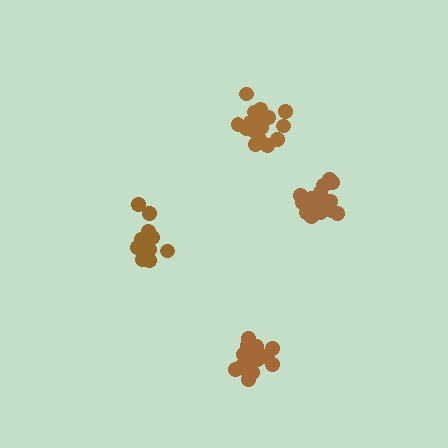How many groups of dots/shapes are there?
There are 4 groups.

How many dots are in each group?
Group 1: 15 dots, Group 2: 20 dots, Group 3: 17 dots, Group 4: 19 dots (71 total).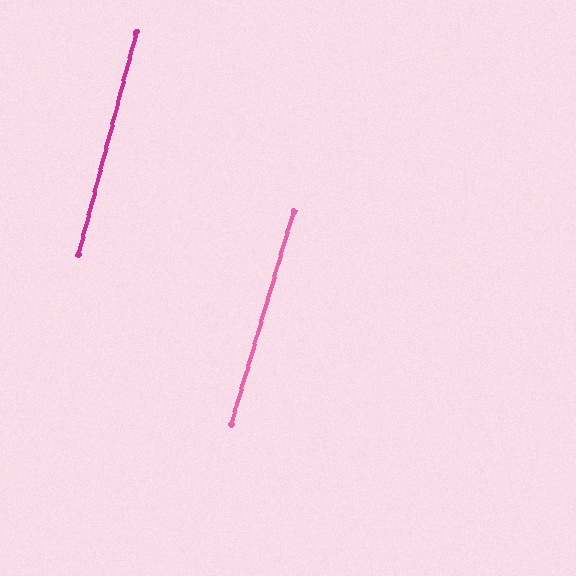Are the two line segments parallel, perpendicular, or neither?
Parallel — their directions differ by only 1.7°.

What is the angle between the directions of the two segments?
Approximately 2 degrees.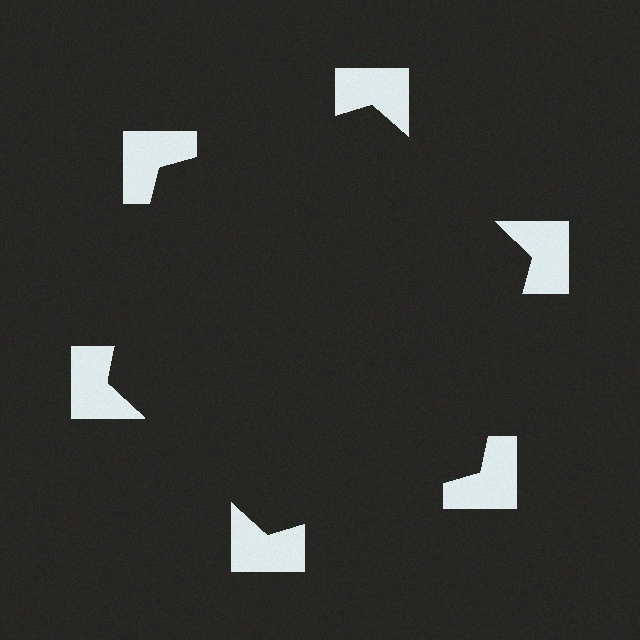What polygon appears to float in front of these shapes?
An illusory hexagon — its edges are inferred from the aligned wedge cuts in the notched squares, not physically drawn.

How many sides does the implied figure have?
6 sides.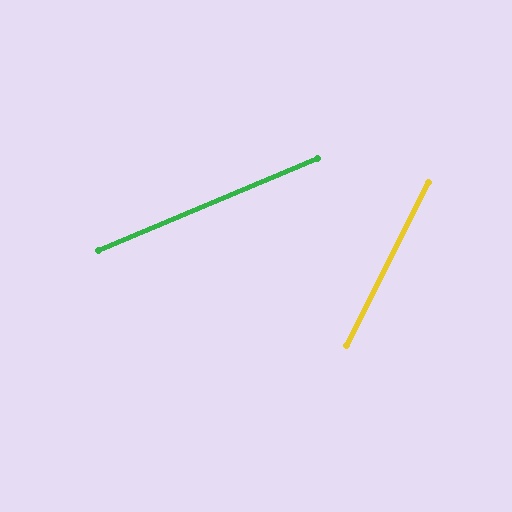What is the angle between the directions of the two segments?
Approximately 41 degrees.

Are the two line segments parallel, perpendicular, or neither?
Neither parallel nor perpendicular — they differ by about 41°.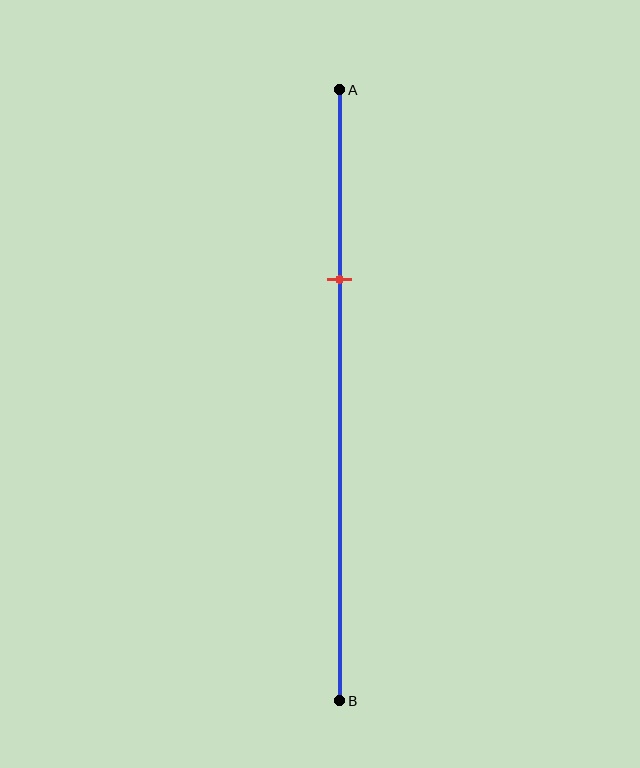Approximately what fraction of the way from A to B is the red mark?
The red mark is approximately 30% of the way from A to B.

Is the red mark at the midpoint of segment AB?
No, the mark is at about 30% from A, not at the 50% midpoint.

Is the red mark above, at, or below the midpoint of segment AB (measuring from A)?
The red mark is above the midpoint of segment AB.